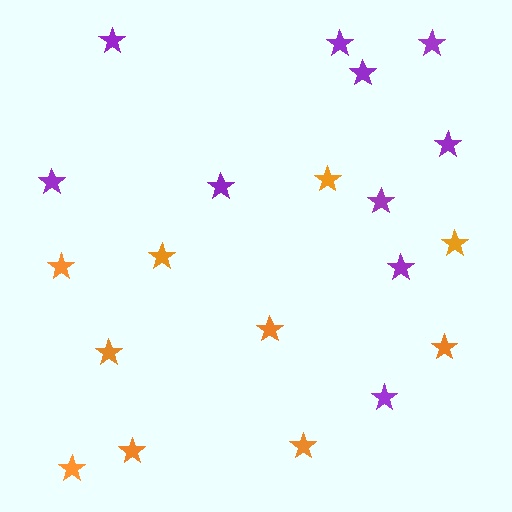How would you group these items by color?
There are 2 groups: one group of purple stars (10) and one group of orange stars (10).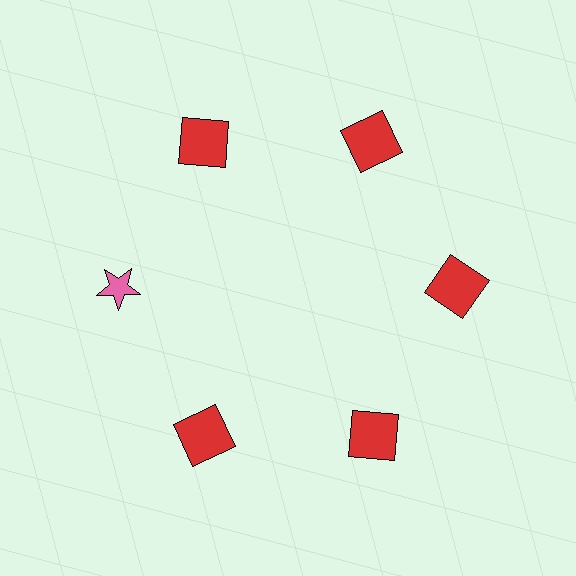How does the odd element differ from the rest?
It differs in both color (pink instead of red) and shape (star instead of square).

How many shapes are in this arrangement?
There are 6 shapes arranged in a ring pattern.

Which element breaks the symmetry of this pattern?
The pink star at roughly the 9 o'clock position breaks the symmetry. All other shapes are red squares.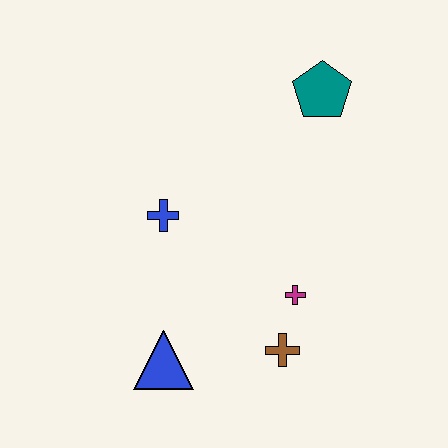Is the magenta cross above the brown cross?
Yes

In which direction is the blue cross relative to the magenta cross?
The blue cross is to the left of the magenta cross.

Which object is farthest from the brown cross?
The teal pentagon is farthest from the brown cross.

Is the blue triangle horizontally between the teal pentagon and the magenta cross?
No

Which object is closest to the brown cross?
The magenta cross is closest to the brown cross.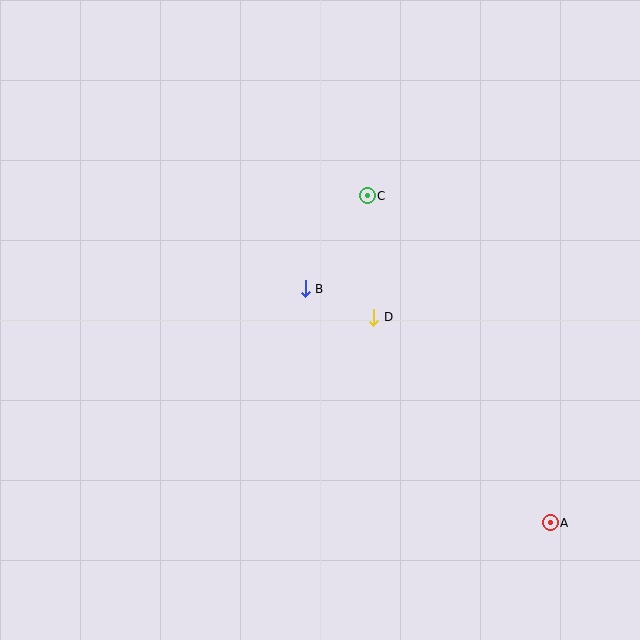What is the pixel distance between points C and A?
The distance between C and A is 375 pixels.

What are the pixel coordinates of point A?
Point A is at (550, 523).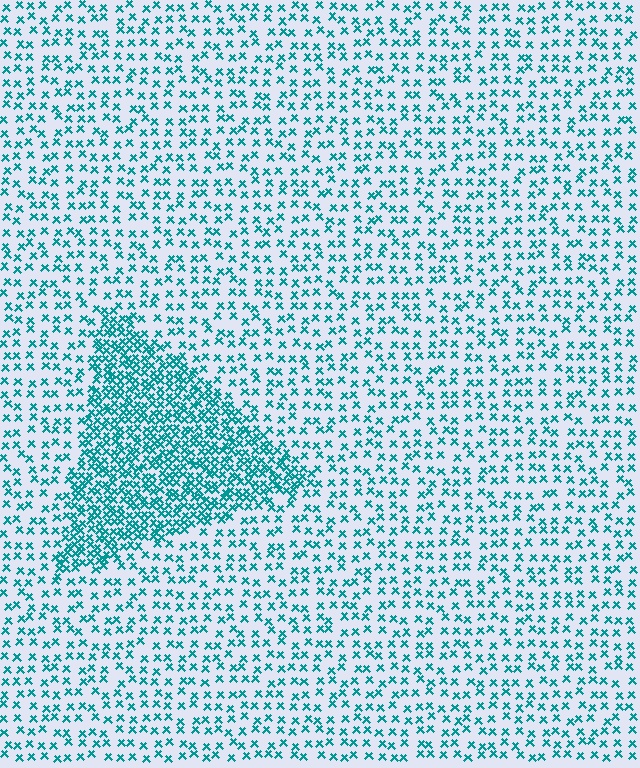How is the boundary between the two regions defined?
The boundary is defined by a change in element density (approximately 2.5x ratio). All elements are the same color, size, and shape.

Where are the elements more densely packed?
The elements are more densely packed inside the triangle boundary.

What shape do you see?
I see a triangle.